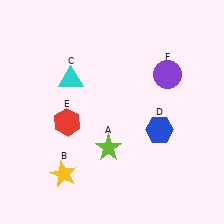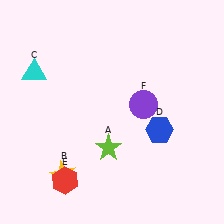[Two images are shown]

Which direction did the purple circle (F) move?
The purple circle (F) moved down.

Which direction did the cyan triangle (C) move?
The cyan triangle (C) moved left.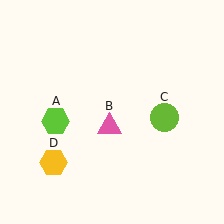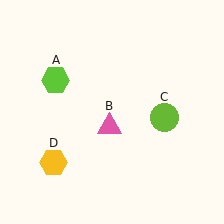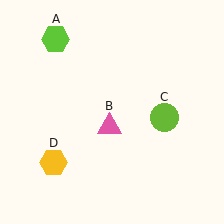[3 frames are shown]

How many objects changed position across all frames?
1 object changed position: lime hexagon (object A).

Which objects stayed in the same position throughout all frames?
Pink triangle (object B) and lime circle (object C) and yellow hexagon (object D) remained stationary.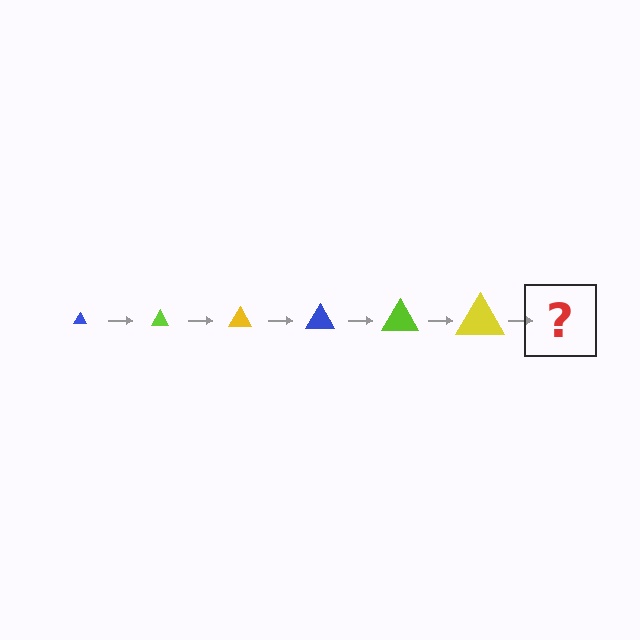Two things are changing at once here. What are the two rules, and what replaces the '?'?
The two rules are that the triangle grows larger each step and the color cycles through blue, lime, and yellow. The '?' should be a blue triangle, larger than the previous one.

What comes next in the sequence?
The next element should be a blue triangle, larger than the previous one.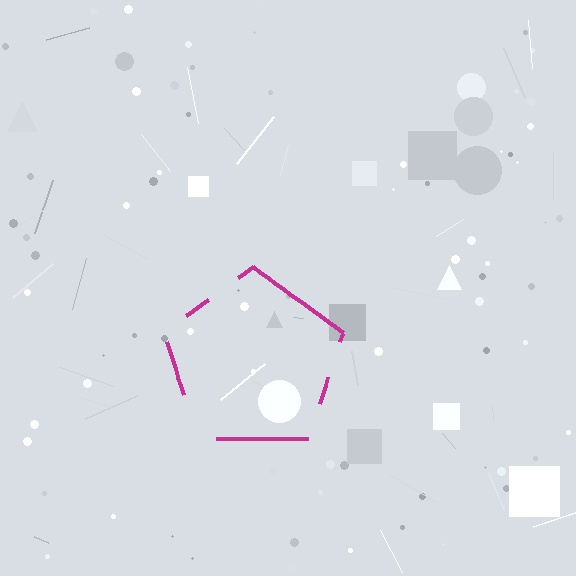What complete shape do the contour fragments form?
The contour fragments form a pentagon.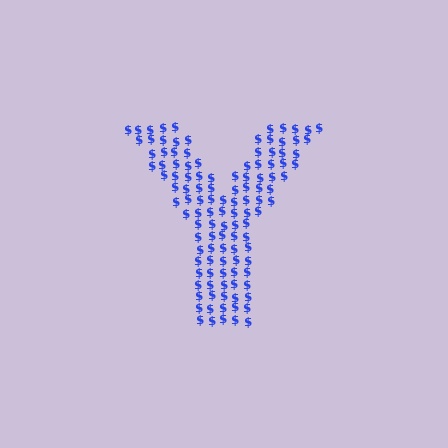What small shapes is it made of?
It is made of small dollar signs.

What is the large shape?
The large shape is the letter Y.